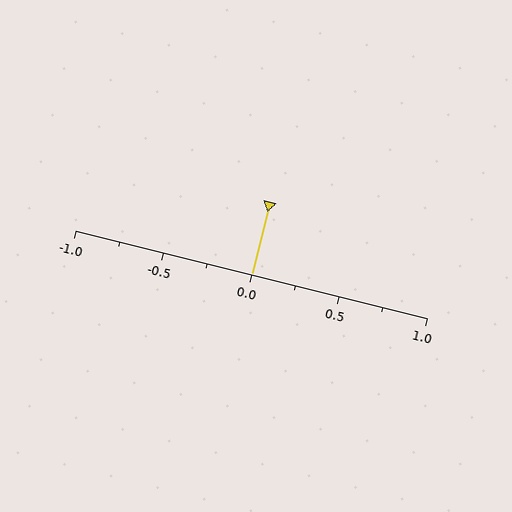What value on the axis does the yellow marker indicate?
The marker indicates approximately 0.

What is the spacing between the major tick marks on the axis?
The major ticks are spaced 0.5 apart.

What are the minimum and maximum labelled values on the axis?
The axis runs from -1.0 to 1.0.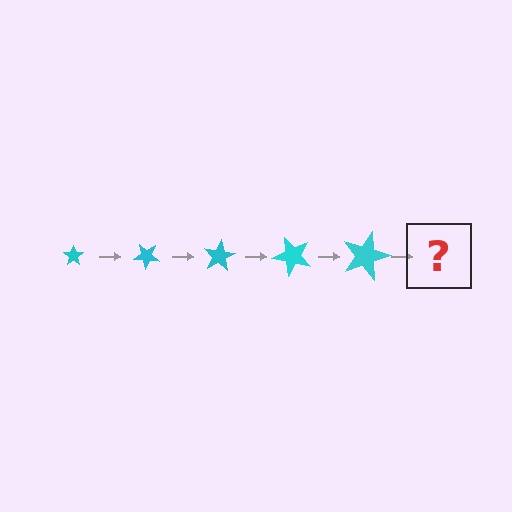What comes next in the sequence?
The next element should be a star, larger than the previous one and rotated 200 degrees from the start.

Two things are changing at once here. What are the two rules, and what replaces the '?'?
The two rules are that the star grows larger each step and it rotates 40 degrees each step. The '?' should be a star, larger than the previous one and rotated 200 degrees from the start.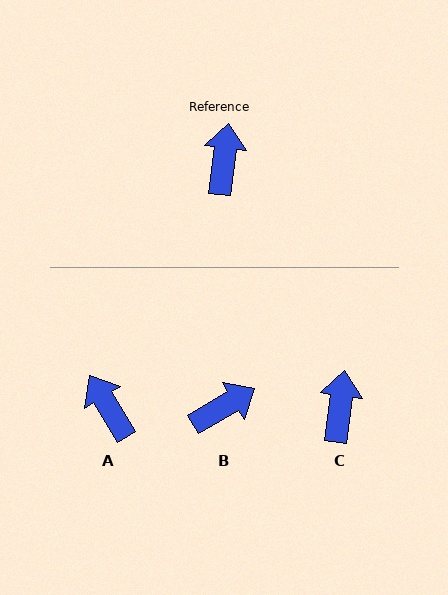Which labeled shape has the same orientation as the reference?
C.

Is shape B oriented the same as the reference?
No, it is off by about 52 degrees.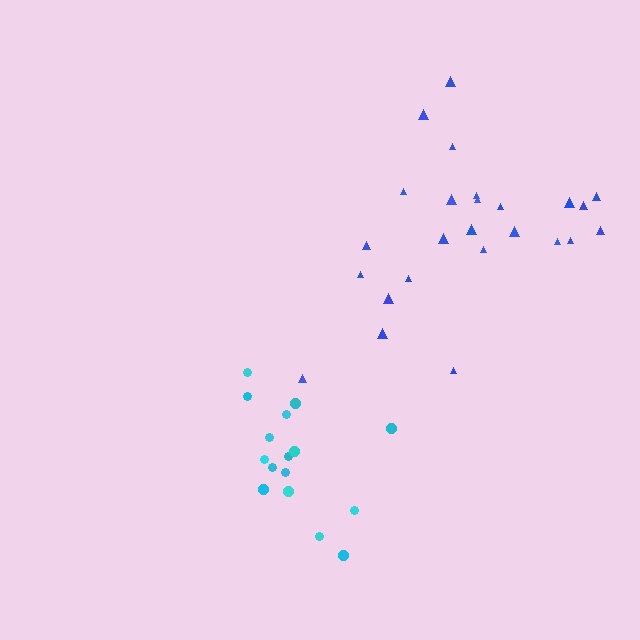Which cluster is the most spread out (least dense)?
Cyan.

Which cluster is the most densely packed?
Blue.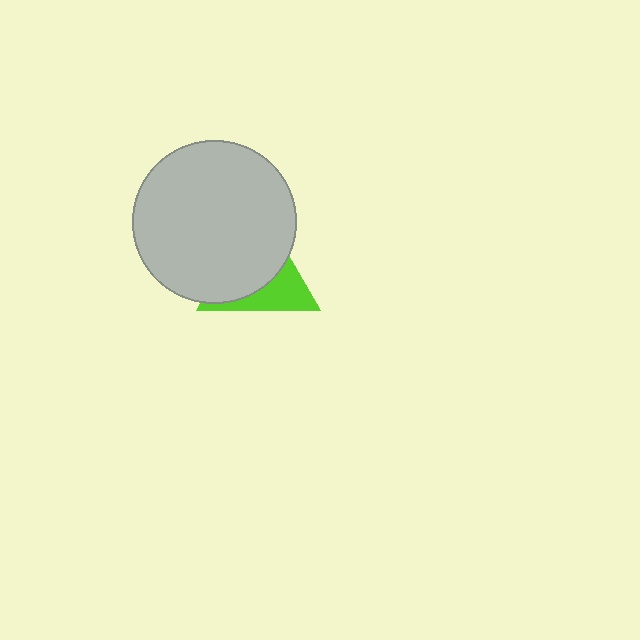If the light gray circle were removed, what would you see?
You would see the complete lime triangle.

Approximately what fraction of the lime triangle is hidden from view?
Roughly 62% of the lime triangle is hidden behind the light gray circle.